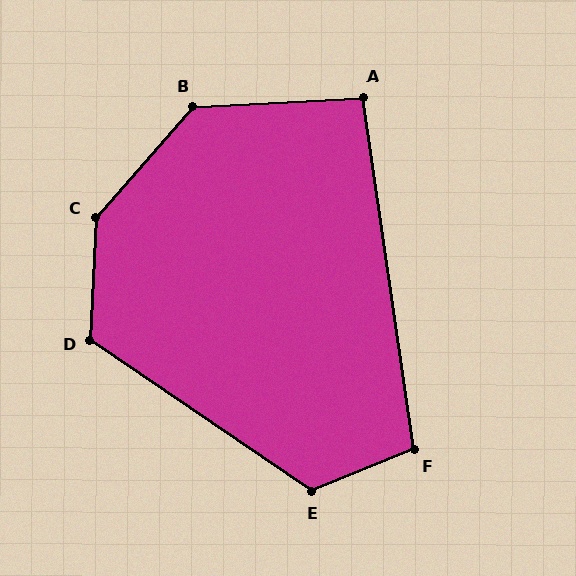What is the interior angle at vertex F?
Approximately 104 degrees (obtuse).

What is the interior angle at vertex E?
Approximately 123 degrees (obtuse).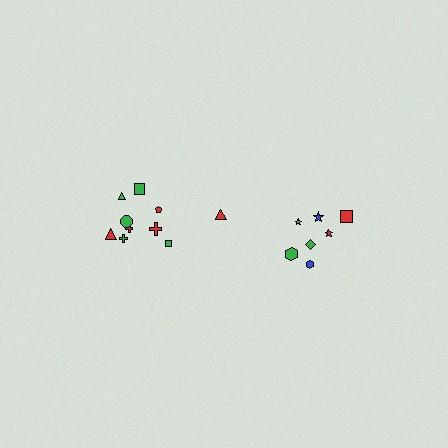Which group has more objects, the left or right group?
The left group.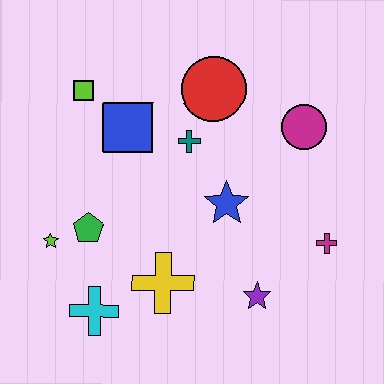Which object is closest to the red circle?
The teal cross is closest to the red circle.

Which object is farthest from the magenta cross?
The lime square is farthest from the magenta cross.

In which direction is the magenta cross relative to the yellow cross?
The magenta cross is to the right of the yellow cross.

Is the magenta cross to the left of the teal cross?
No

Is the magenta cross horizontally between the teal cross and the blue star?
No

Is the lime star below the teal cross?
Yes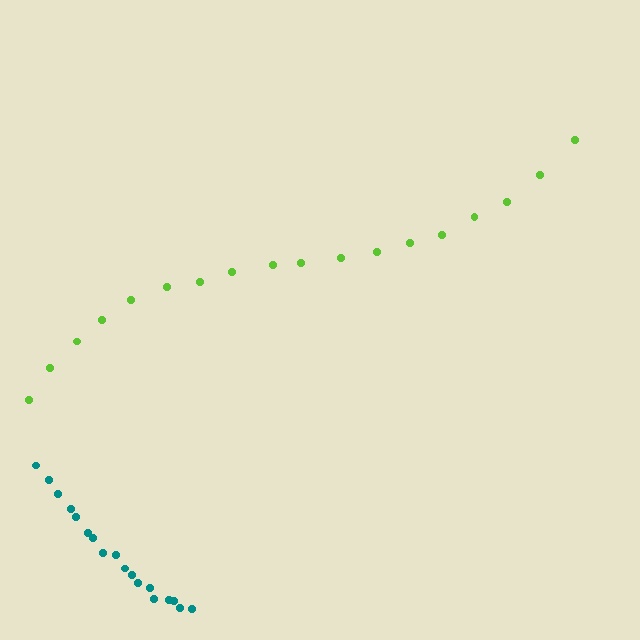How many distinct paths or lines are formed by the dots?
There are 2 distinct paths.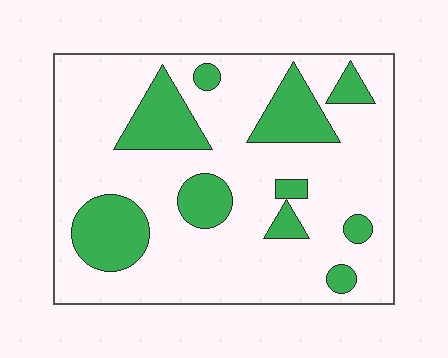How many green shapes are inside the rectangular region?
10.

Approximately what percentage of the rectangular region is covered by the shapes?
Approximately 25%.